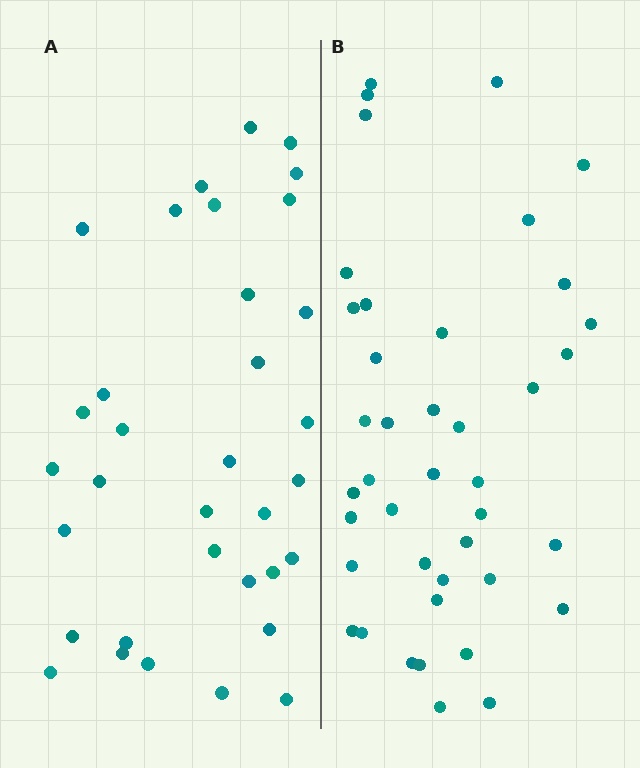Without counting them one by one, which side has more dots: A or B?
Region B (the right region) has more dots.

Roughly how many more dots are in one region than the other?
Region B has roughly 8 or so more dots than region A.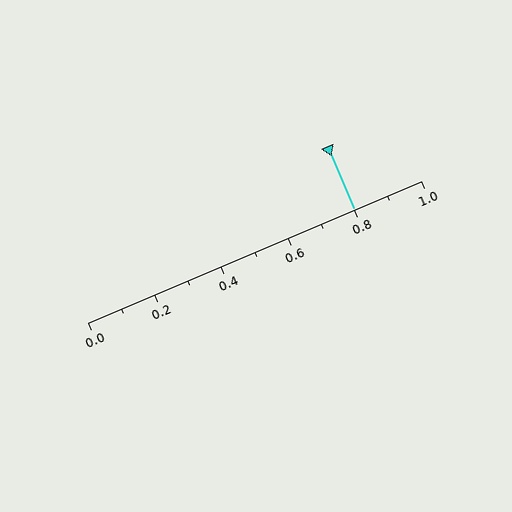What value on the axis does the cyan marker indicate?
The marker indicates approximately 0.8.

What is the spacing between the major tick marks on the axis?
The major ticks are spaced 0.2 apart.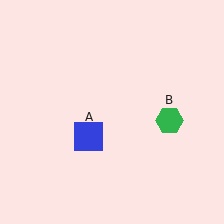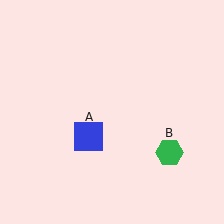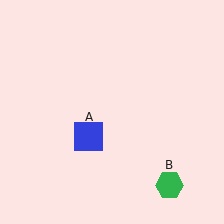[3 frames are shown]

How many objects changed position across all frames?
1 object changed position: green hexagon (object B).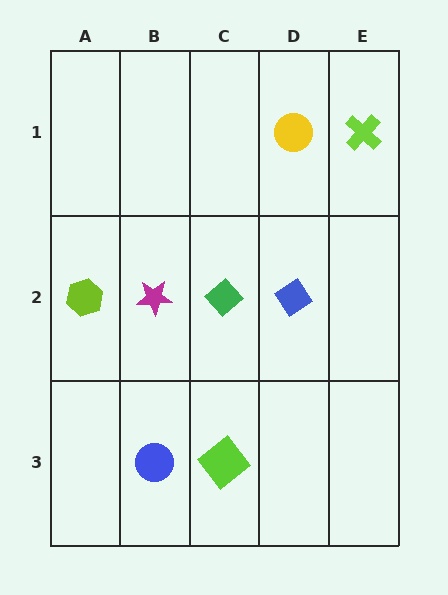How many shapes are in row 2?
4 shapes.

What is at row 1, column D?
A yellow circle.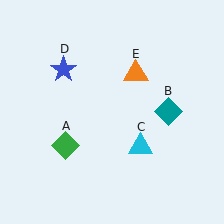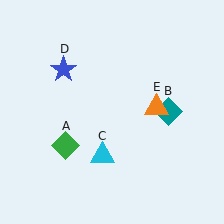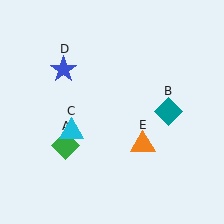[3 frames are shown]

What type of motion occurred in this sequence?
The cyan triangle (object C), orange triangle (object E) rotated clockwise around the center of the scene.